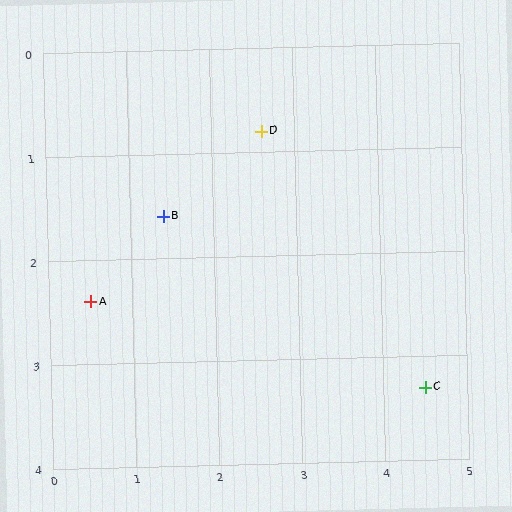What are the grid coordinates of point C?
Point C is at approximately (4.5, 3.3).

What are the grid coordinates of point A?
Point A is at approximately (0.5, 2.4).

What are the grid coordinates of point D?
Point D is at approximately (2.6, 0.8).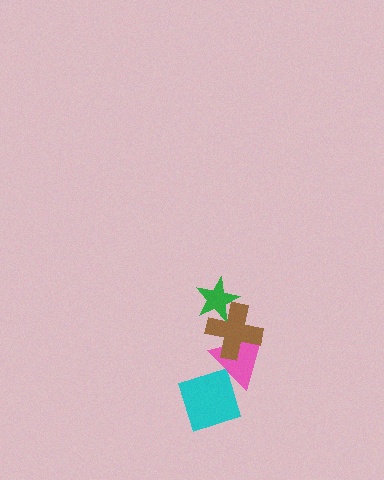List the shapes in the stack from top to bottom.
From top to bottom: the green star, the brown cross, the pink triangle, the cyan diamond.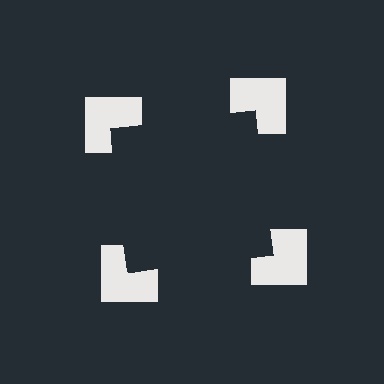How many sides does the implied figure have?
4 sides.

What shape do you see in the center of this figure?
An illusory square — its edges are inferred from the aligned wedge cuts in the notched squares, not physically drawn.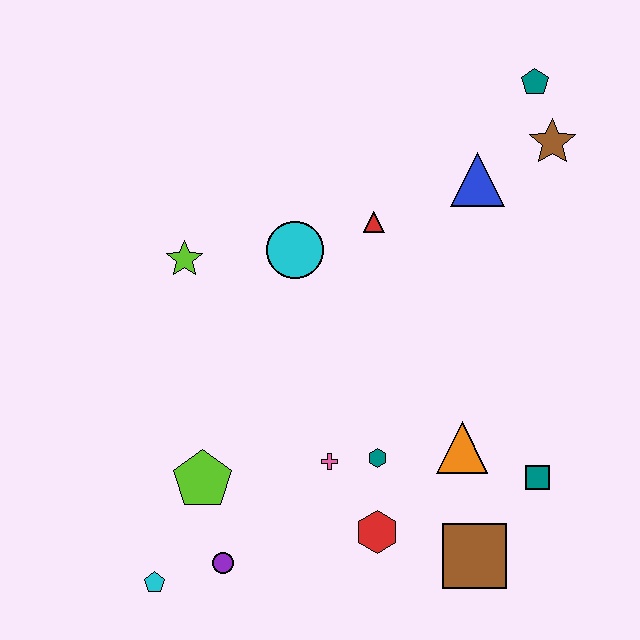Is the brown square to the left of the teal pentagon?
Yes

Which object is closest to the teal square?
The orange triangle is closest to the teal square.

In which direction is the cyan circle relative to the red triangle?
The cyan circle is to the left of the red triangle.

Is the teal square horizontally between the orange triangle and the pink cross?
No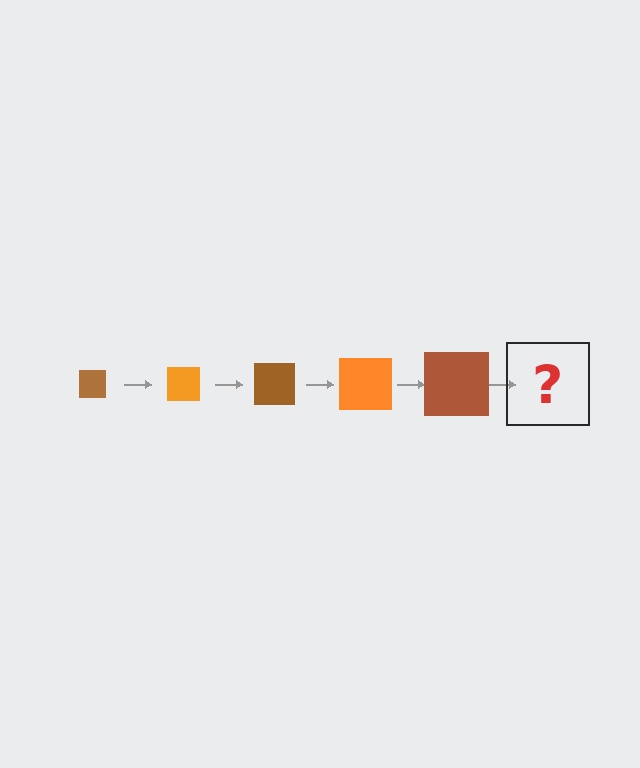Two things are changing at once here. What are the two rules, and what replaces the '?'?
The two rules are that the square grows larger each step and the color cycles through brown and orange. The '?' should be an orange square, larger than the previous one.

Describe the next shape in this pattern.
It should be an orange square, larger than the previous one.